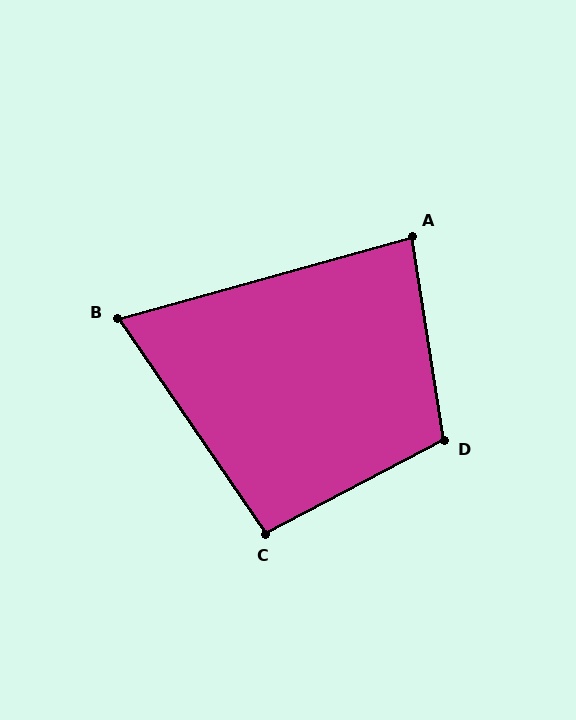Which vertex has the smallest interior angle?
B, at approximately 71 degrees.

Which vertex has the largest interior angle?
D, at approximately 109 degrees.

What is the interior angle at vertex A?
Approximately 83 degrees (acute).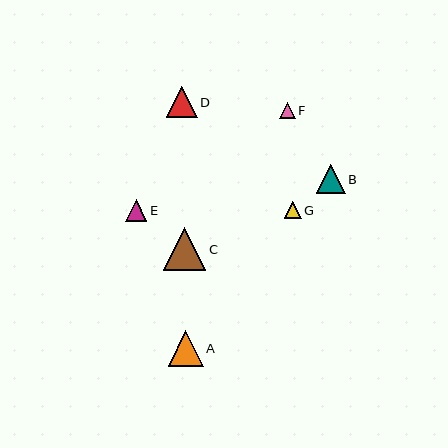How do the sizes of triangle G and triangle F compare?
Triangle G and triangle F are approximately the same size.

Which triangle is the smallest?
Triangle F is the smallest with a size of approximately 16 pixels.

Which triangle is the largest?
Triangle C is the largest with a size of approximately 42 pixels.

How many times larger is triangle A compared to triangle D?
Triangle A is approximately 1.2 times the size of triangle D.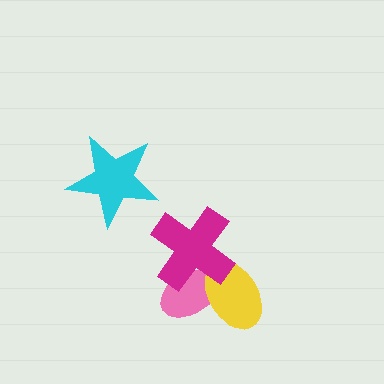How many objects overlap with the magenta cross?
2 objects overlap with the magenta cross.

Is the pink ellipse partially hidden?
Yes, it is partially covered by another shape.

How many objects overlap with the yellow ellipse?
2 objects overlap with the yellow ellipse.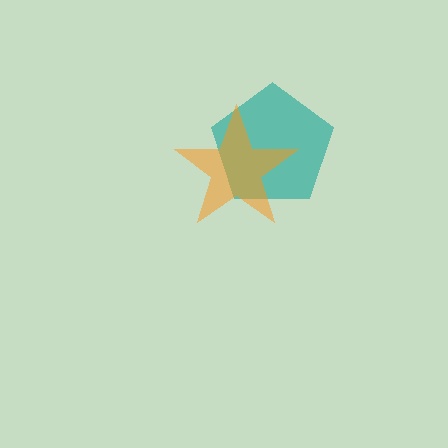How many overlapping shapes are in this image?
There are 2 overlapping shapes in the image.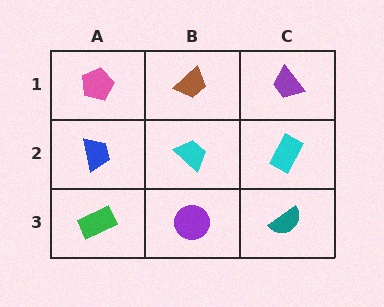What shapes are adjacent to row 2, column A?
A pink pentagon (row 1, column A), a green rectangle (row 3, column A), a cyan trapezoid (row 2, column B).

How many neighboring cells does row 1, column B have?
3.